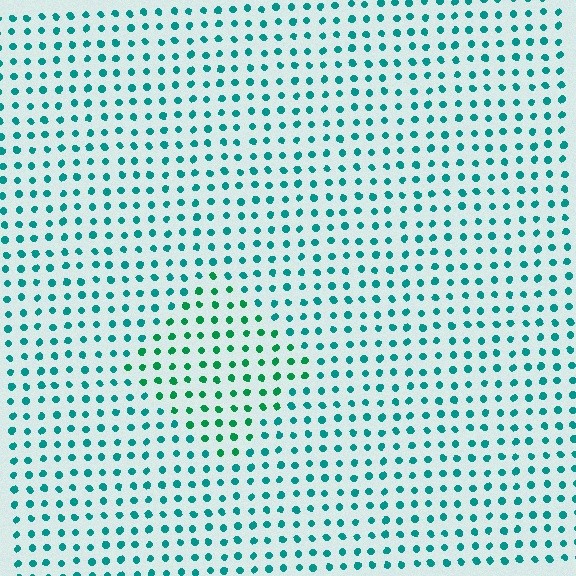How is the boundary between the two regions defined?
The boundary is defined purely by a slight shift in hue (about 28 degrees). Spacing, size, and orientation are identical on both sides.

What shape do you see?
I see a diamond.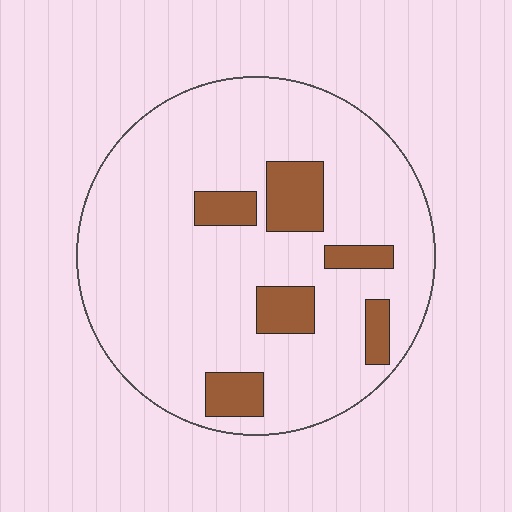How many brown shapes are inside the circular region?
6.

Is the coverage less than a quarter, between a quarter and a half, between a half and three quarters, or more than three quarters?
Less than a quarter.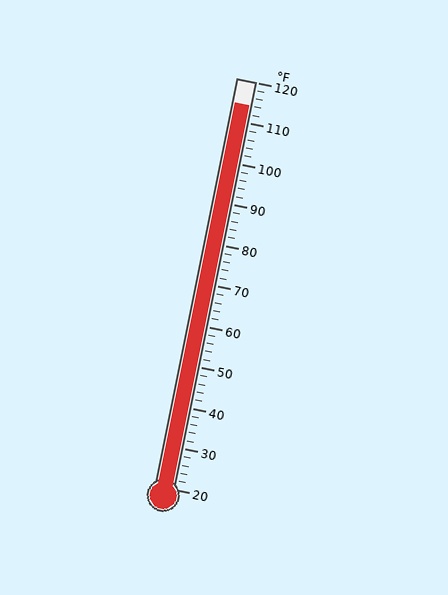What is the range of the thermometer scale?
The thermometer scale ranges from 20°F to 120°F.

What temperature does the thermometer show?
The thermometer shows approximately 114°F.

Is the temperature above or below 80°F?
The temperature is above 80°F.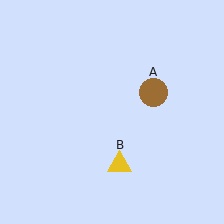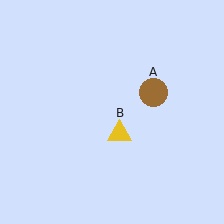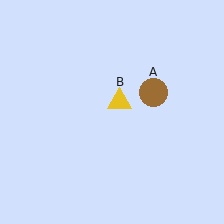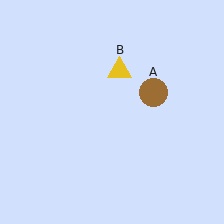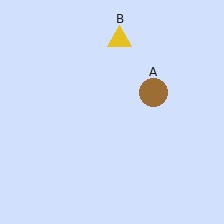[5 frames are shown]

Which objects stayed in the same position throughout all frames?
Brown circle (object A) remained stationary.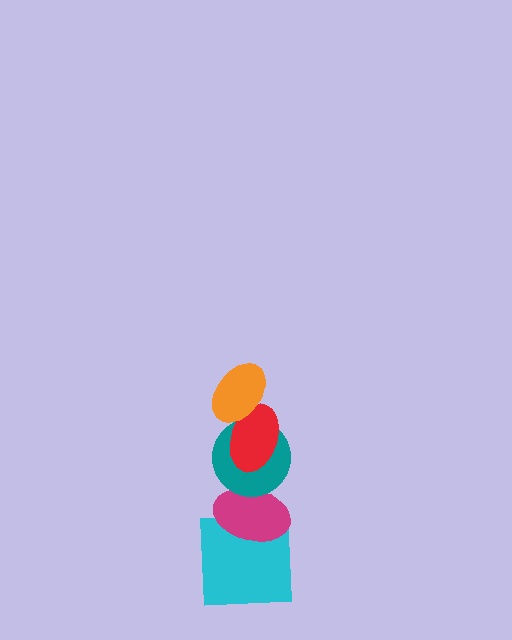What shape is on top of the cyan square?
The magenta ellipse is on top of the cyan square.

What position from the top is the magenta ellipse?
The magenta ellipse is 4th from the top.